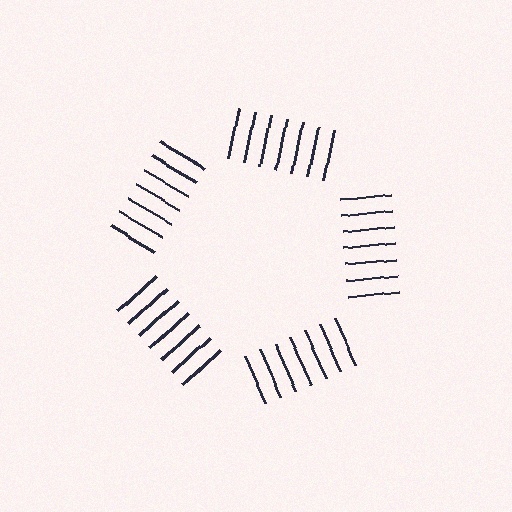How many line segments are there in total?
35 — 7 along each of the 5 edges.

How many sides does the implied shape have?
5 sides — the line-ends trace a pentagon.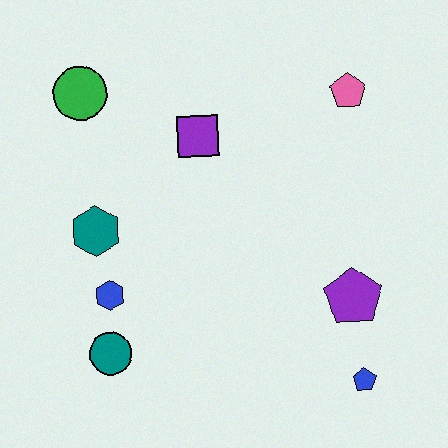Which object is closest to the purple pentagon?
The blue pentagon is closest to the purple pentagon.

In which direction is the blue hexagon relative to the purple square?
The blue hexagon is below the purple square.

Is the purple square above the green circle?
No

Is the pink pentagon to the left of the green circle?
No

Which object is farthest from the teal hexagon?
The blue pentagon is farthest from the teal hexagon.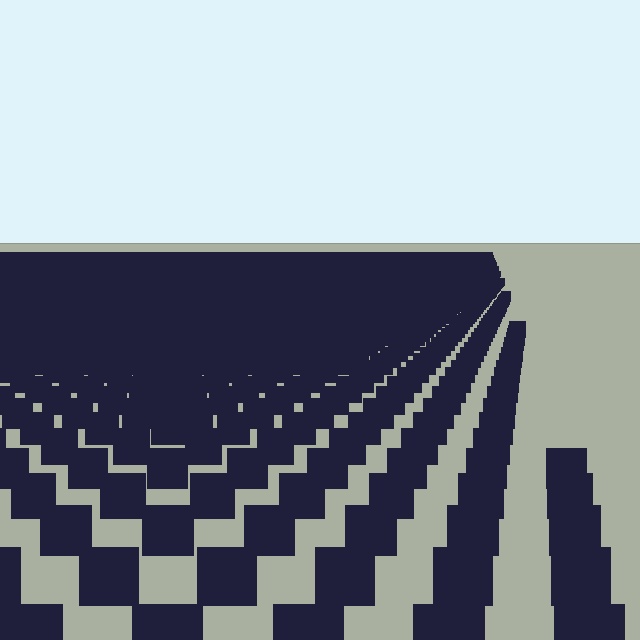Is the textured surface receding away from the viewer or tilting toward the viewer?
The surface is receding away from the viewer. Texture elements get smaller and denser toward the top.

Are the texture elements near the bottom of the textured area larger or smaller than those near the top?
Larger. Near the bottom, elements are closer to the viewer and appear at a bigger on-screen size.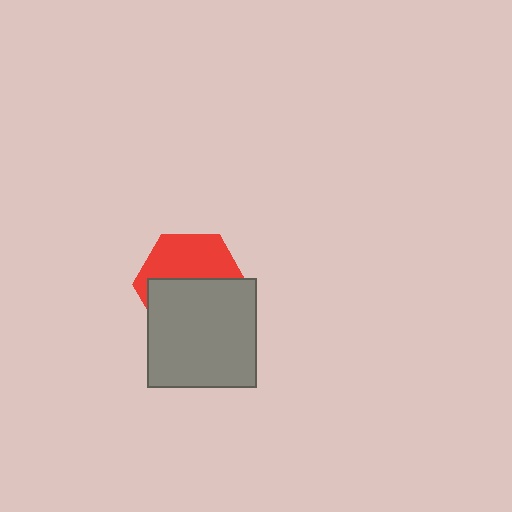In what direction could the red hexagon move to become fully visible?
The red hexagon could move up. That would shift it out from behind the gray square entirely.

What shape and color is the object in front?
The object in front is a gray square.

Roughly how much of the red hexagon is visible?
About half of it is visible (roughly 45%).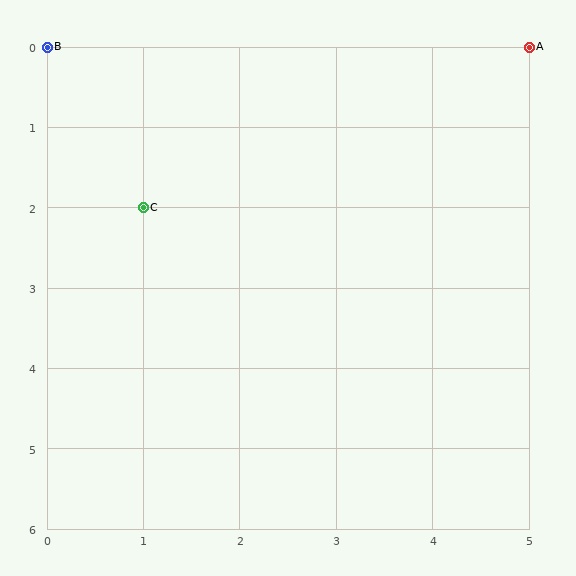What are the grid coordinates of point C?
Point C is at grid coordinates (1, 2).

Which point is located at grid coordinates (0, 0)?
Point B is at (0, 0).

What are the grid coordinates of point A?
Point A is at grid coordinates (5, 0).